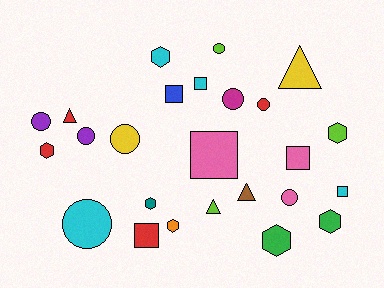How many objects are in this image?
There are 25 objects.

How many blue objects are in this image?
There is 1 blue object.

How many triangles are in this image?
There are 4 triangles.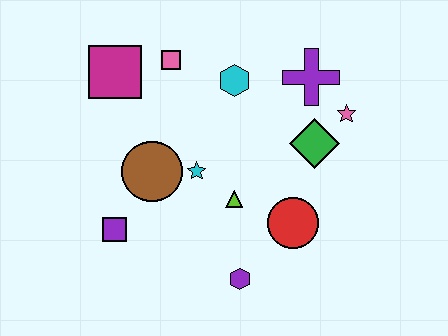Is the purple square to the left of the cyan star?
Yes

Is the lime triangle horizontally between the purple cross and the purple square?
Yes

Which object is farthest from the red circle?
The magenta square is farthest from the red circle.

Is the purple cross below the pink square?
Yes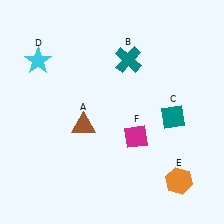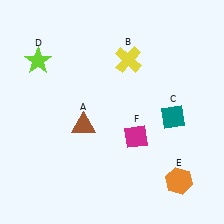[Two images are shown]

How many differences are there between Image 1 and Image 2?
There are 2 differences between the two images.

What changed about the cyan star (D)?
In Image 1, D is cyan. In Image 2, it changed to lime.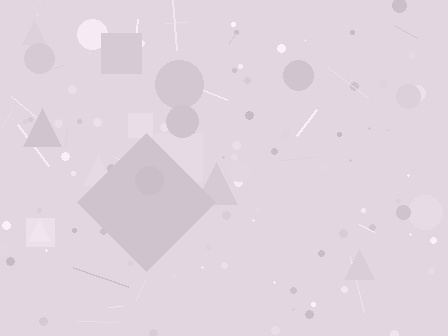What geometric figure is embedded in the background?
A diamond is embedded in the background.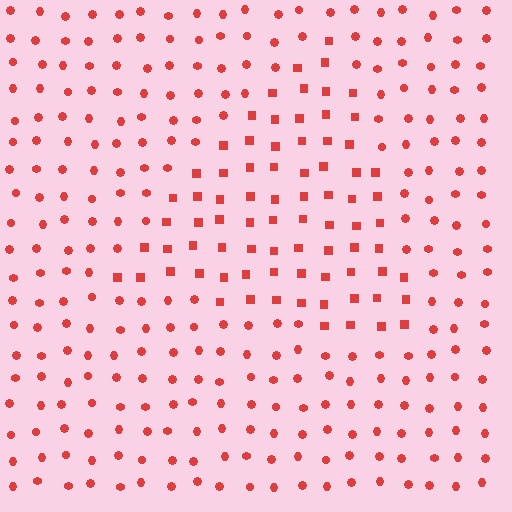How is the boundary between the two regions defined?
The boundary is defined by a change in element shape: squares inside vs. circles outside. All elements share the same color and spacing.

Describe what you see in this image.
The image is filled with small red elements arranged in a uniform grid. A triangle-shaped region contains squares, while the surrounding area contains circles. The boundary is defined purely by the change in element shape.